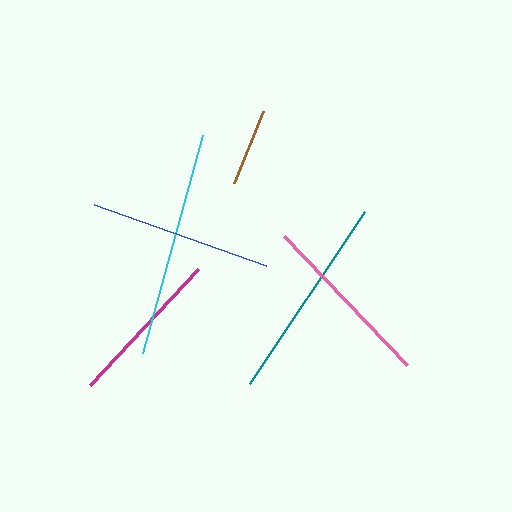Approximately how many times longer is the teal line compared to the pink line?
The teal line is approximately 1.2 times the length of the pink line.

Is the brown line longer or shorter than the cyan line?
The cyan line is longer than the brown line.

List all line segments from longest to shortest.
From longest to shortest: cyan, teal, blue, pink, magenta, brown.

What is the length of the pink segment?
The pink segment is approximately 178 pixels long.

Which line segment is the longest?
The cyan line is the longest at approximately 226 pixels.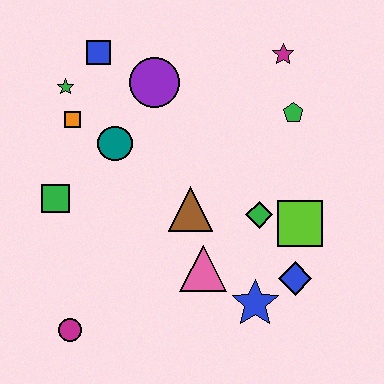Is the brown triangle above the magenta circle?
Yes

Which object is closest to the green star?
The orange square is closest to the green star.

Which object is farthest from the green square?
The magenta star is farthest from the green square.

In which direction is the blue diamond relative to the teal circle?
The blue diamond is to the right of the teal circle.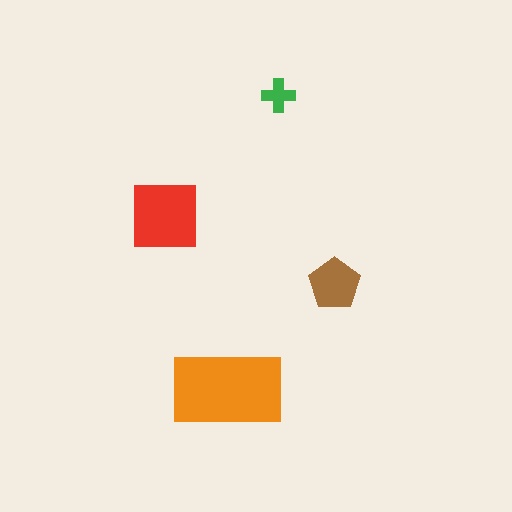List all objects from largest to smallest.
The orange rectangle, the red square, the brown pentagon, the green cross.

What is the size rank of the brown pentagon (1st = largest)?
3rd.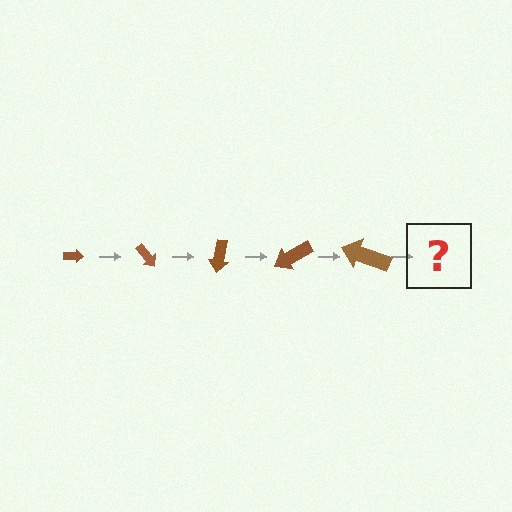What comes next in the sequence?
The next element should be an arrow, larger than the previous one and rotated 250 degrees from the start.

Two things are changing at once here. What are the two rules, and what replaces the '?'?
The two rules are that the arrow grows larger each step and it rotates 50 degrees each step. The '?' should be an arrow, larger than the previous one and rotated 250 degrees from the start.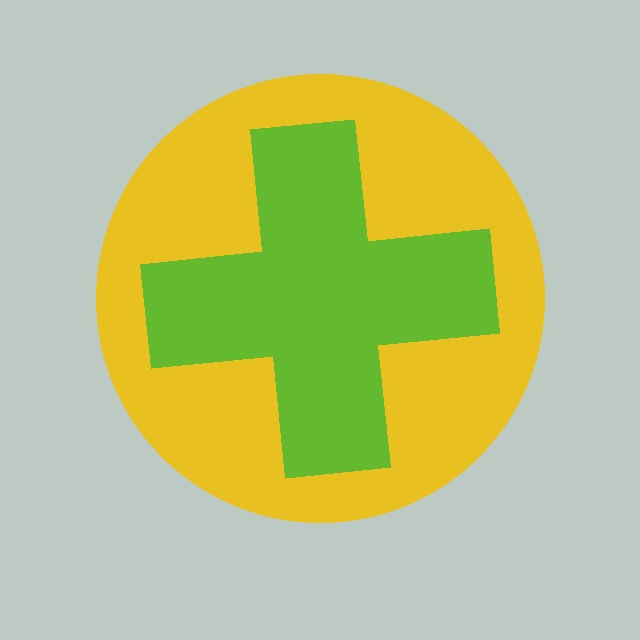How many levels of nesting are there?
2.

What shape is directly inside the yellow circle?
The lime cross.